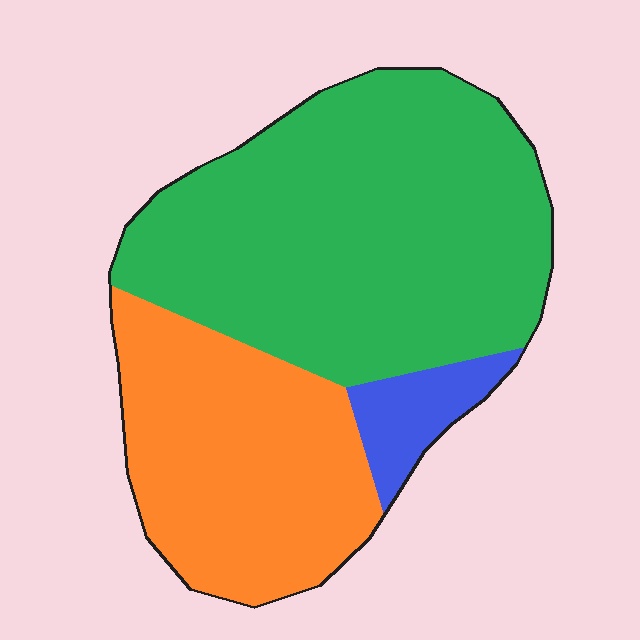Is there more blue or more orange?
Orange.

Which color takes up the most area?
Green, at roughly 60%.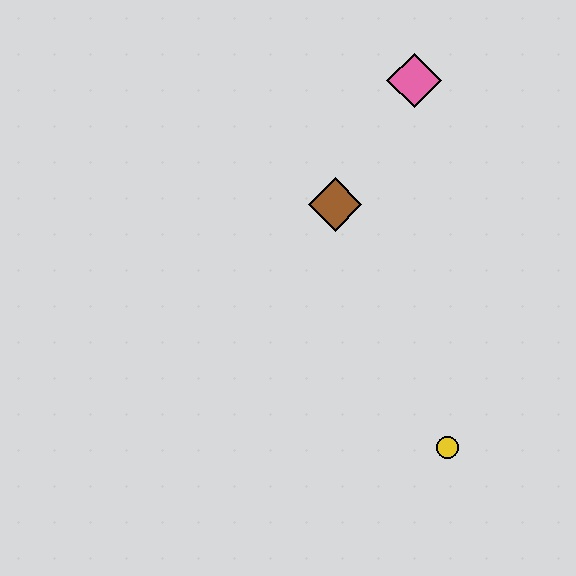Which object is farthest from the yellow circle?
The pink diamond is farthest from the yellow circle.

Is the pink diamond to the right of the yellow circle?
No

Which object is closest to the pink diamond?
The brown diamond is closest to the pink diamond.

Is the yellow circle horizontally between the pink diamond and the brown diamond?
No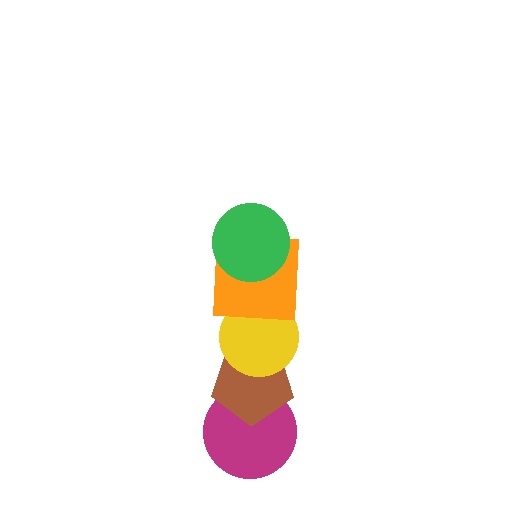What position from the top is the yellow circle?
The yellow circle is 3rd from the top.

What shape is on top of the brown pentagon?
The yellow circle is on top of the brown pentagon.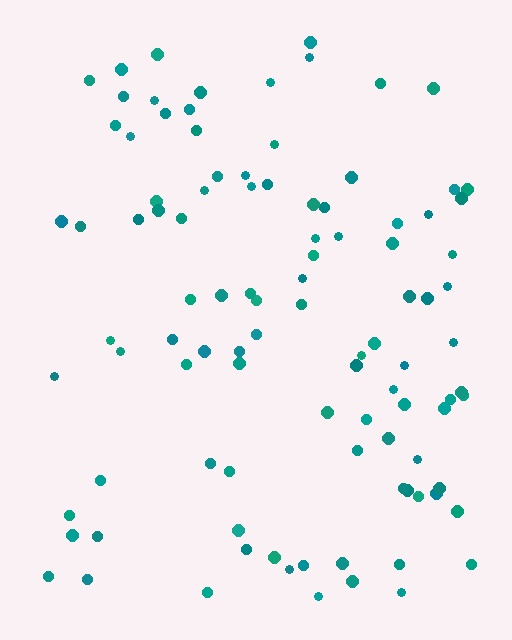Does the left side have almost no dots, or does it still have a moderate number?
Still a moderate number, just noticeably fewer than the right.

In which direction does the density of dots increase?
From left to right, with the right side densest.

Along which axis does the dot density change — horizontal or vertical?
Horizontal.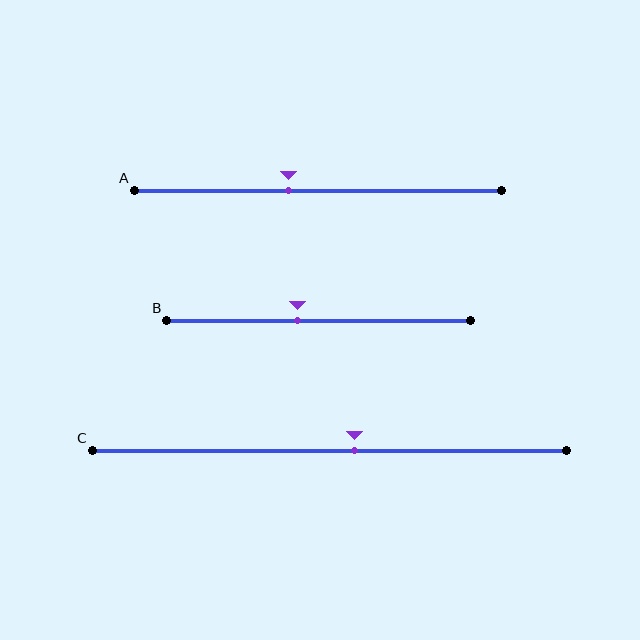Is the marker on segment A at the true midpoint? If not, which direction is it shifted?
No, the marker on segment A is shifted to the left by about 8% of the segment length.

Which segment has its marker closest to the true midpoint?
Segment C has its marker closest to the true midpoint.